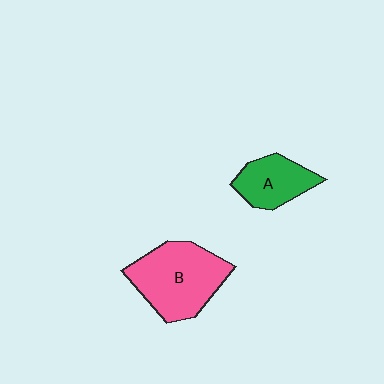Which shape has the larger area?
Shape B (pink).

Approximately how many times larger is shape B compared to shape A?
Approximately 1.7 times.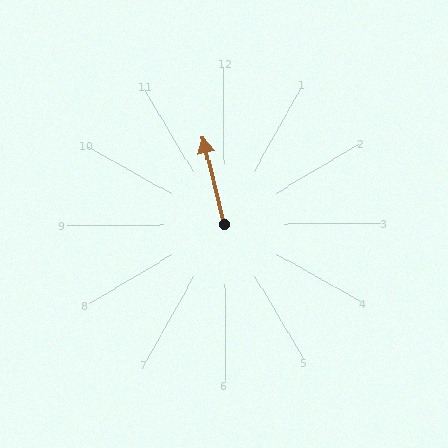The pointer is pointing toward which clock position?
Roughly 12 o'clock.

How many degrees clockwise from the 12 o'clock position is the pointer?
Approximately 347 degrees.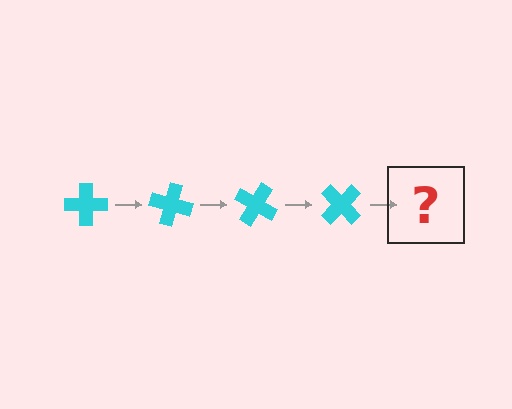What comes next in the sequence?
The next element should be a cyan cross rotated 60 degrees.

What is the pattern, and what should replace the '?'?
The pattern is that the cross rotates 15 degrees each step. The '?' should be a cyan cross rotated 60 degrees.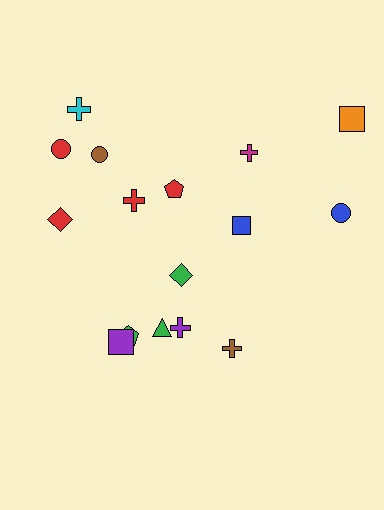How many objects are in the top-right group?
There are 4 objects.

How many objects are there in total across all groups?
There are 16 objects.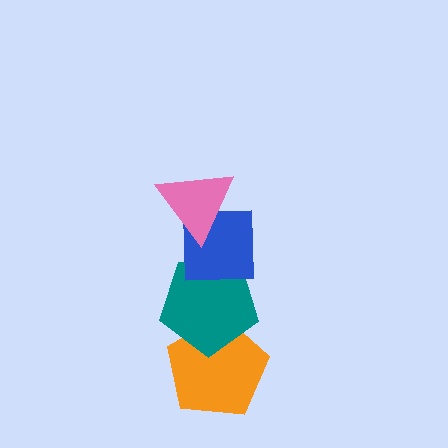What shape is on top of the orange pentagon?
The teal pentagon is on top of the orange pentagon.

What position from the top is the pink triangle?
The pink triangle is 1st from the top.